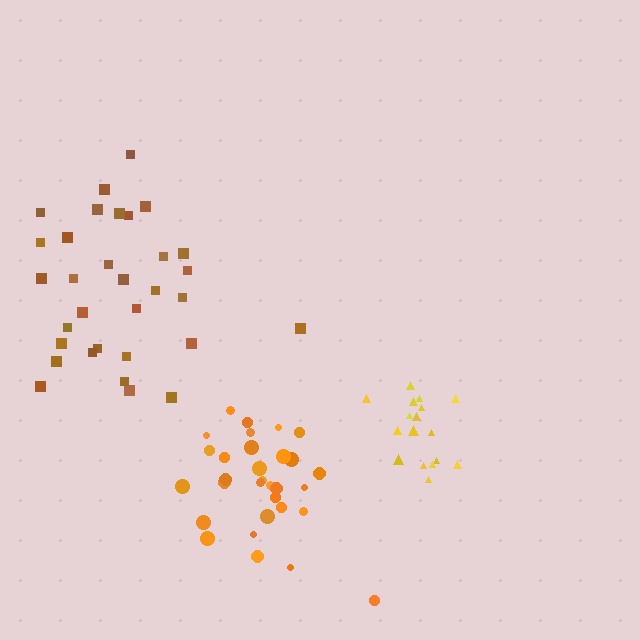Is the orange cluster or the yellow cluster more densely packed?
Yellow.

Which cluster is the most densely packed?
Yellow.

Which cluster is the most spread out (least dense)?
Brown.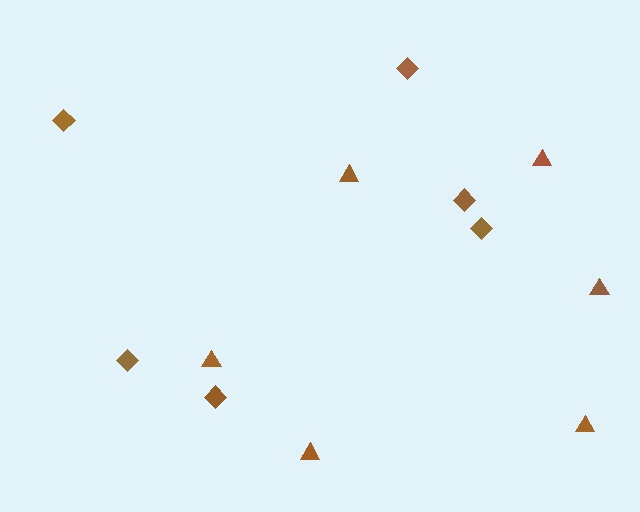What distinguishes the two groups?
There are 2 groups: one group of triangles (6) and one group of diamonds (6).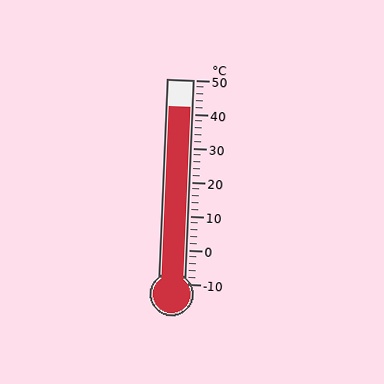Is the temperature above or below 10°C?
The temperature is above 10°C.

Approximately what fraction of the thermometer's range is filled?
The thermometer is filled to approximately 85% of its range.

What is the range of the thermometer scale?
The thermometer scale ranges from -10°C to 50°C.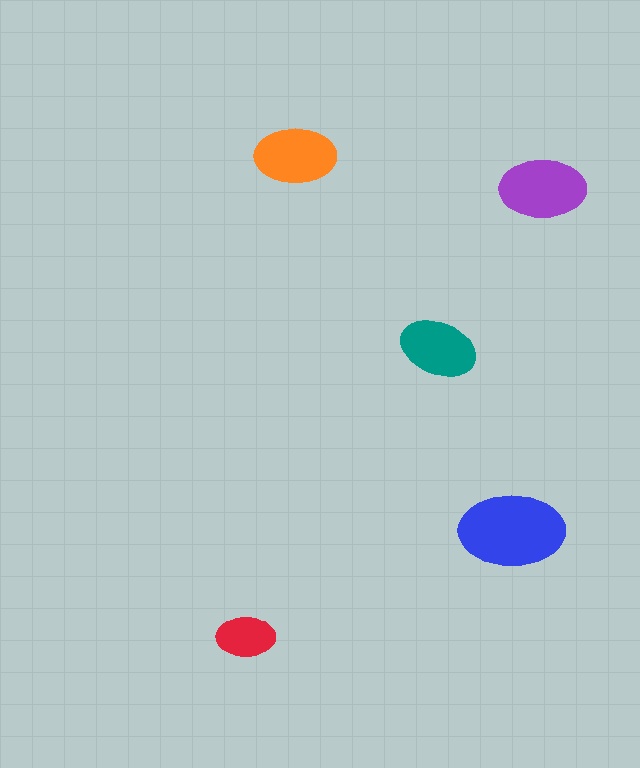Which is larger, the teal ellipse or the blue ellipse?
The blue one.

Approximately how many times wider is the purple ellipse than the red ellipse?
About 1.5 times wider.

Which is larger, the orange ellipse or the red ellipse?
The orange one.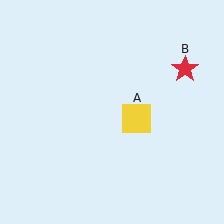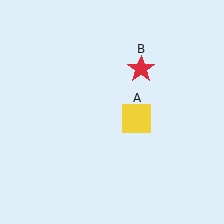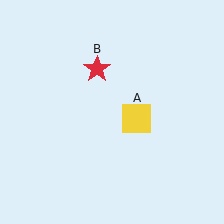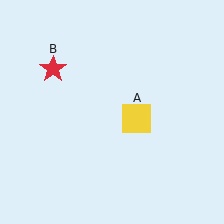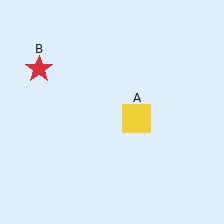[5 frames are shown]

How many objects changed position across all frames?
1 object changed position: red star (object B).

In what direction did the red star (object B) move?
The red star (object B) moved left.